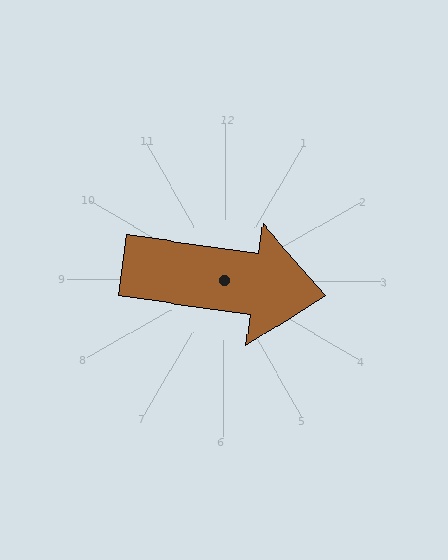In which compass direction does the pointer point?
East.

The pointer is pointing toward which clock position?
Roughly 3 o'clock.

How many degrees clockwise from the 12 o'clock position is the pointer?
Approximately 98 degrees.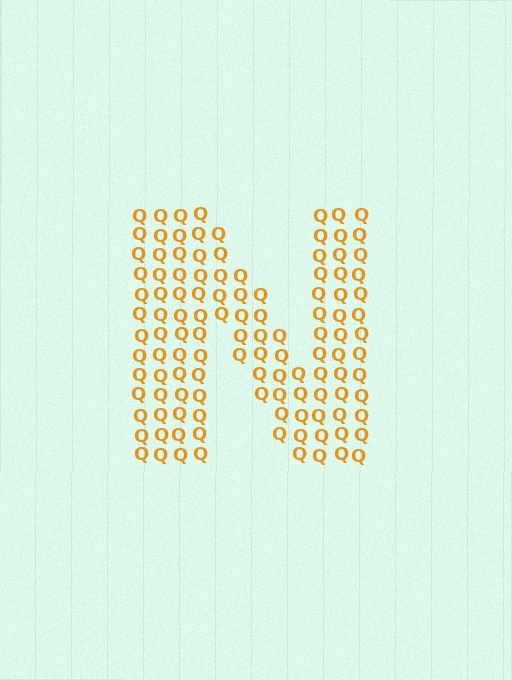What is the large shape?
The large shape is the letter N.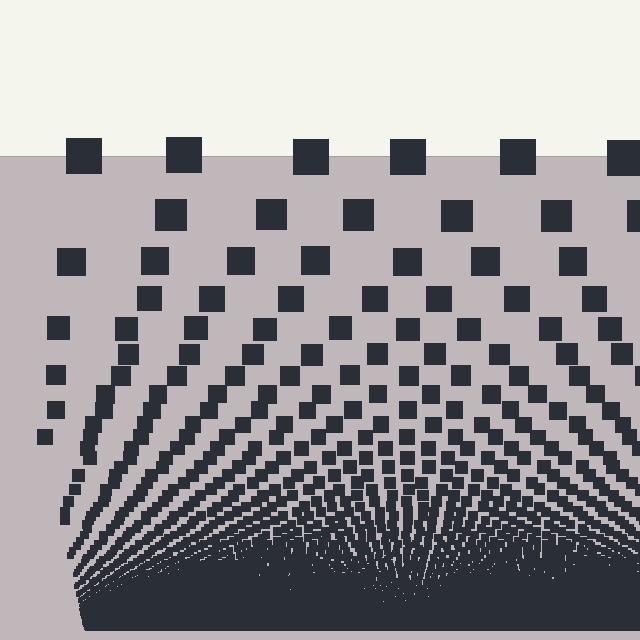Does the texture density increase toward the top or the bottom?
Density increases toward the bottom.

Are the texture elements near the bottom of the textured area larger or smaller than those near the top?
Smaller. The gradient is inverted — elements near the bottom are smaller and denser.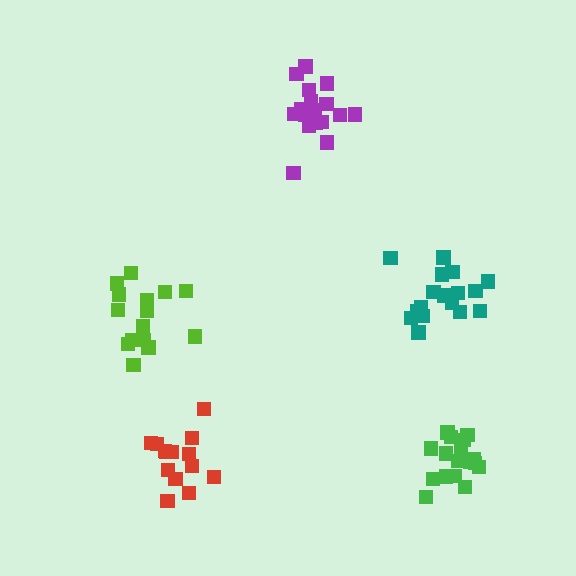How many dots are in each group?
Group 1: 16 dots, Group 2: 17 dots, Group 3: 14 dots, Group 4: 18 dots, Group 5: 17 dots (82 total).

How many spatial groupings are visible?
There are 5 spatial groupings.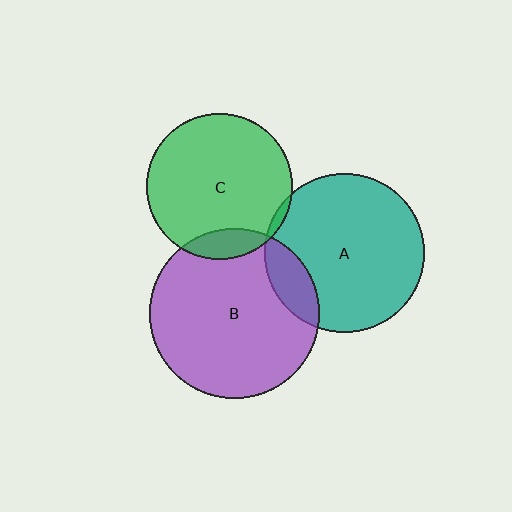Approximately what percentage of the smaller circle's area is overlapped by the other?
Approximately 15%.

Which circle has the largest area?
Circle B (purple).